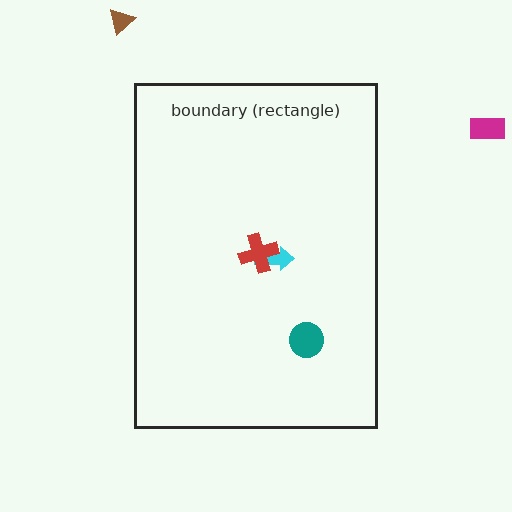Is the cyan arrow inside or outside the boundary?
Inside.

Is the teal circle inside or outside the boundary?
Inside.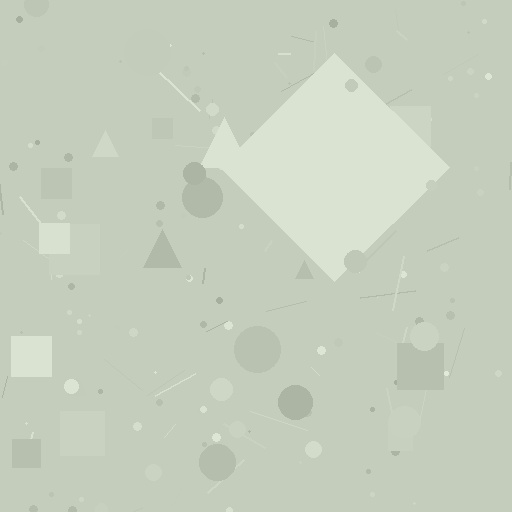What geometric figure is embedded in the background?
A diamond is embedded in the background.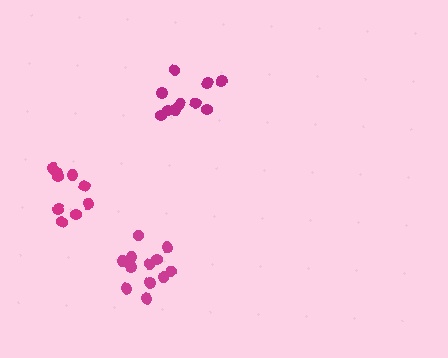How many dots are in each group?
Group 1: 10 dots, Group 2: 9 dots, Group 3: 12 dots (31 total).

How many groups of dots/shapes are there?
There are 3 groups.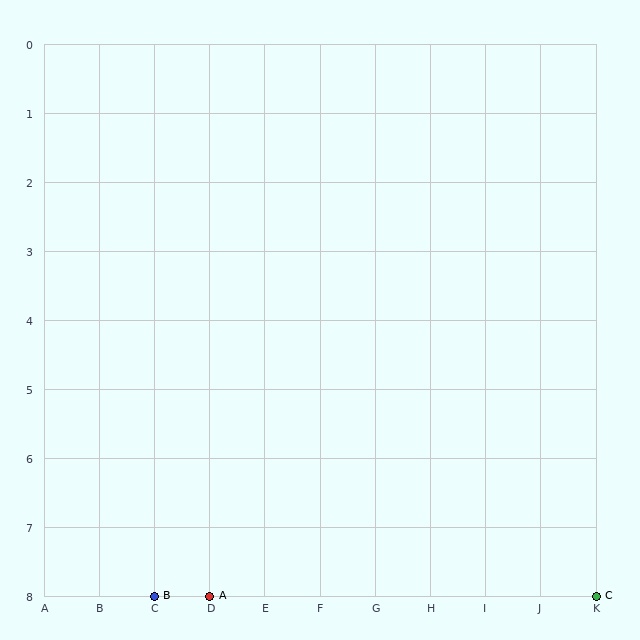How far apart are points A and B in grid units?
Points A and B are 1 column apart.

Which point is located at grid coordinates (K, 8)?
Point C is at (K, 8).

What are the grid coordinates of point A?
Point A is at grid coordinates (D, 8).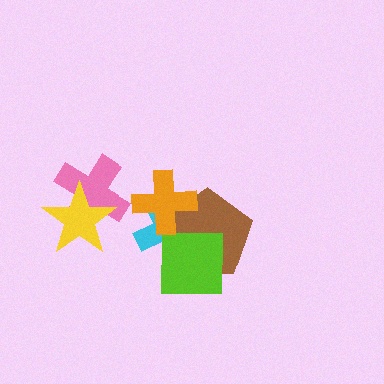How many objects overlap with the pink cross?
1 object overlaps with the pink cross.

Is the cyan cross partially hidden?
Yes, it is partially covered by another shape.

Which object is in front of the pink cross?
The yellow star is in front of the pink cross.